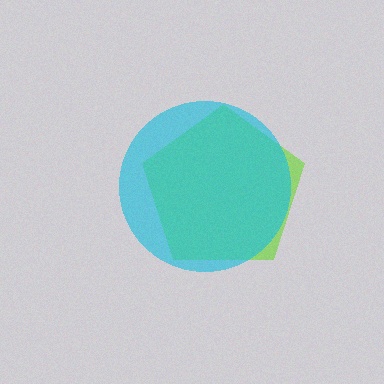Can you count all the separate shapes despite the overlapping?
Yes, there are 2 separate shapes.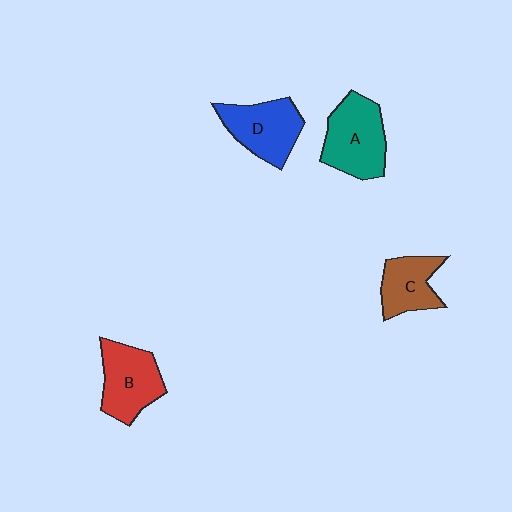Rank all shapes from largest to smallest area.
From largest to smallest: A (teal), B (red), D (blue), C (brown).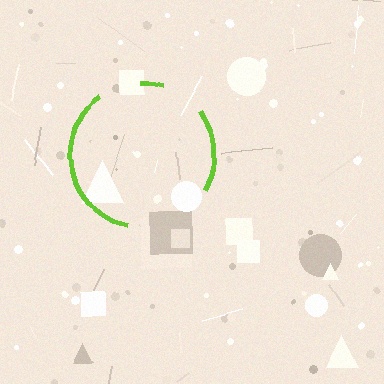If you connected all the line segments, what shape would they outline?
They would outline a circle.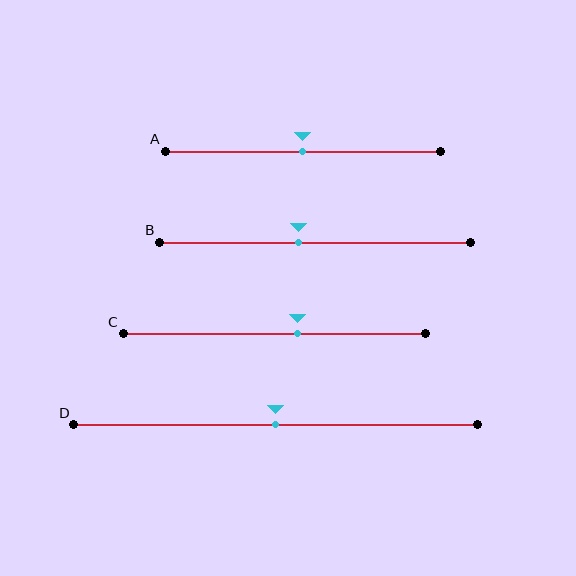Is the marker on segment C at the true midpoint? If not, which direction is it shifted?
No, the marker on segment C is shifted to the right by about 8% of the segment length.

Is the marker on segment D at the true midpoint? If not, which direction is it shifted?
Yes, the marker on segment D is at the true midpoint.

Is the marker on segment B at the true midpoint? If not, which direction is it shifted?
No, the marker on segment B is shifted to the left by about 5% of the segment length.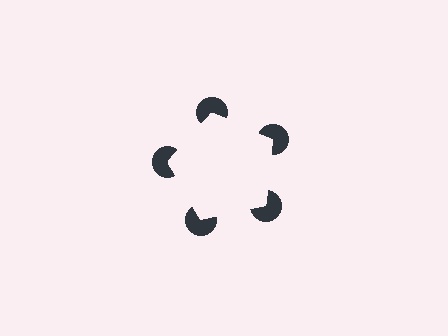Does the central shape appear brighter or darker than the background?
It typically appears slightly brighter than the background, even though no actual brightness change is drawn.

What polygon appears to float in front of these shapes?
An illusory pentagon — its edges are inferred from the aligned wedge cuts in the pac-man discs, not physically drawn.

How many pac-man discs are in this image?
There are 5 — one at each vertex of the illusory pentagon.